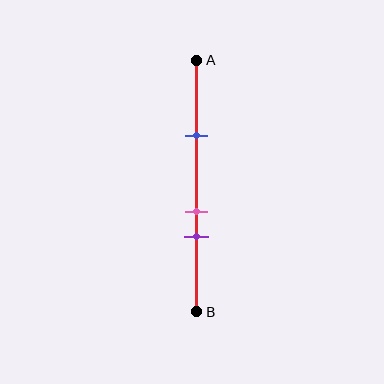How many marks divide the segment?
There are 3 marks dividing the segment.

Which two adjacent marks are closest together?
The pink and purple marks are the closest adjacent pair.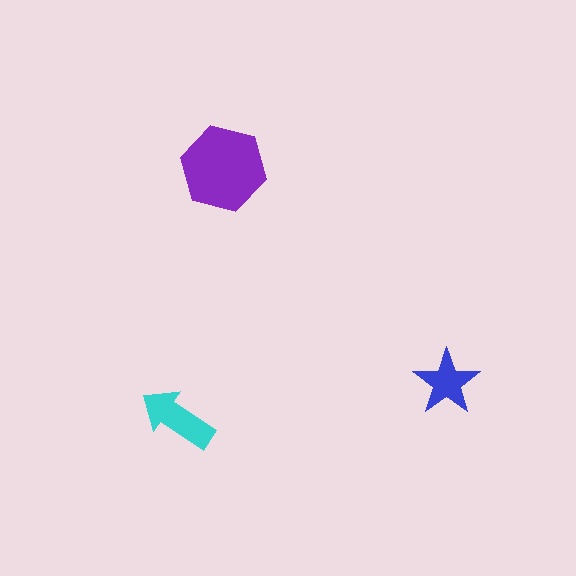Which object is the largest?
The purple hexagon.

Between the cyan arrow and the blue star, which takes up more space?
The cyan arrow.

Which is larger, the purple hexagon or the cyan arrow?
The purple hexagon.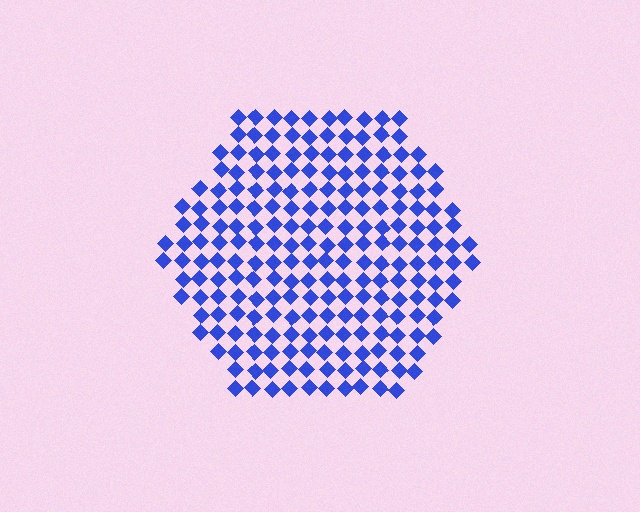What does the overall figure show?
The overall figure shows a hexagon.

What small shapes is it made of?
It is made of small diamonds.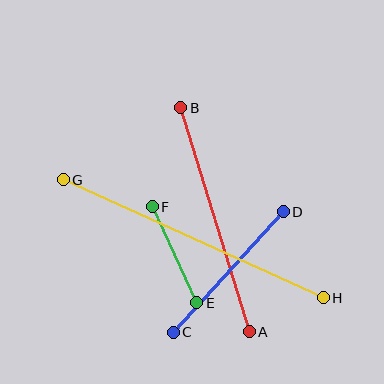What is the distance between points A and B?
The distance is approximately 234 pixels.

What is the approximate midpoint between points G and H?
The midpoint is at approximately (193, 239) pixels.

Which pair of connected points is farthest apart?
Points G and H are farthest apart.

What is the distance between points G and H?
The distance is approximately 285 pixels.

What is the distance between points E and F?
The distance is approximately 106 pixels.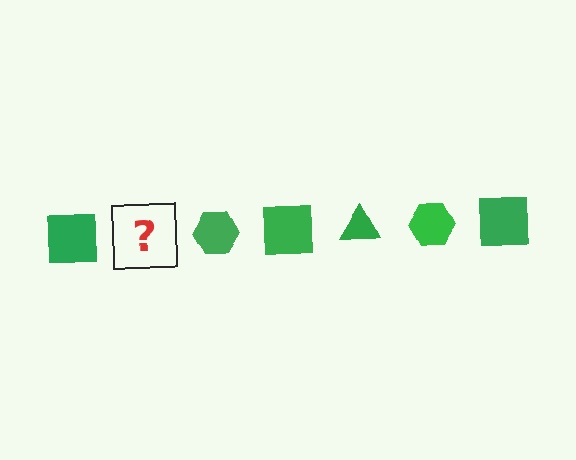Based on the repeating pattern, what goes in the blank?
The blank should be a green triangle.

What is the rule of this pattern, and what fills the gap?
The rule is that the pattern cycles through square, triangle, hexagon shapes in green. The gap should be filled with a green triangle.